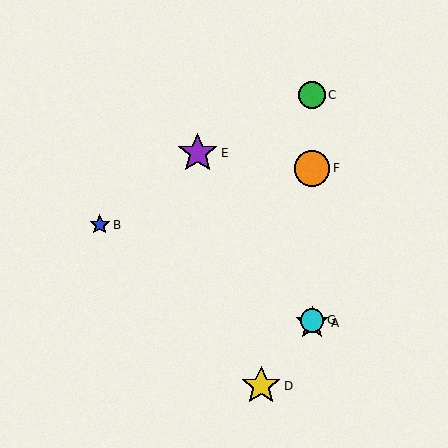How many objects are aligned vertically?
4 objects (A, C, F, G) are aligned vertically.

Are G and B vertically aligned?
No, G is at x≈312 and B is at x≈100.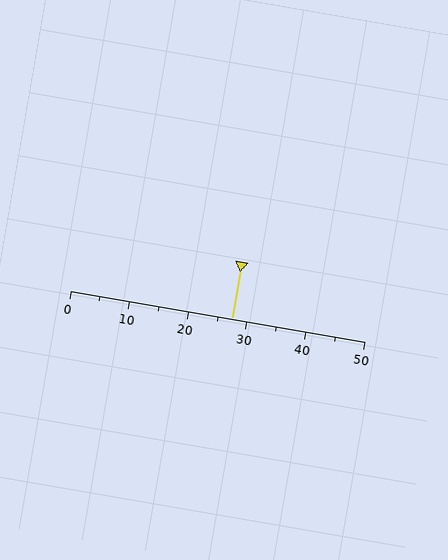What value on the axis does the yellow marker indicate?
The marker indicates approximately 27.5.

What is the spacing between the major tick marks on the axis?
The major ticks are spaced 10 apart.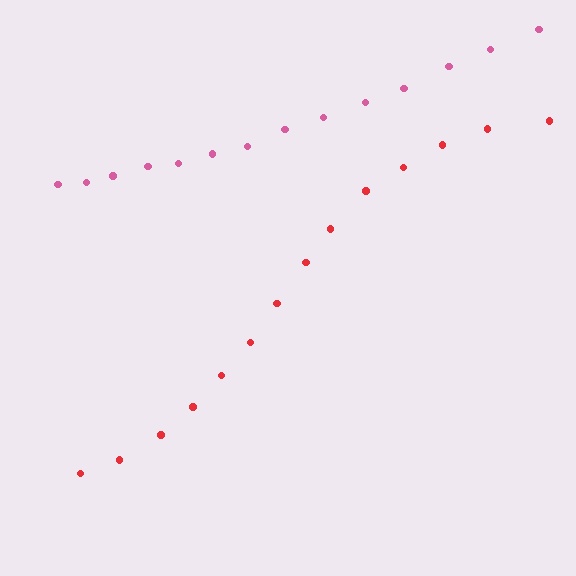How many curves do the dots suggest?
There are 2 distinct paths.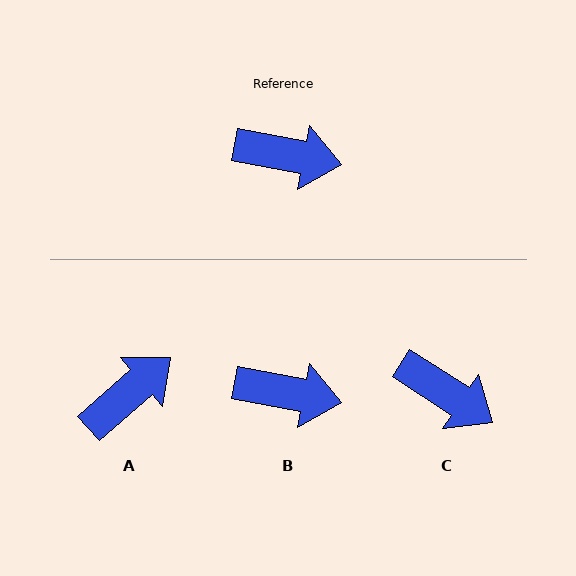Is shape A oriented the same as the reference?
No, it is off by about 52 degrees.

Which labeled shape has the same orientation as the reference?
B.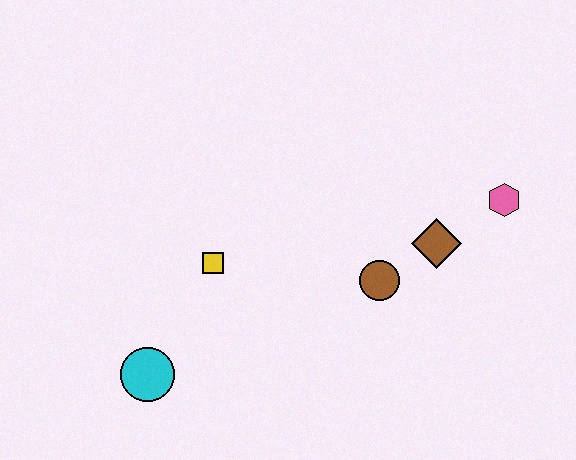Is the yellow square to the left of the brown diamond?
Yes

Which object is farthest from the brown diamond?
The cyan circle is farthest from the brown diamond.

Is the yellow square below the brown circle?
No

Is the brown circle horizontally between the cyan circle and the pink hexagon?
Yes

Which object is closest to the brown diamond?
The brown circle is closest to the brown diamond.